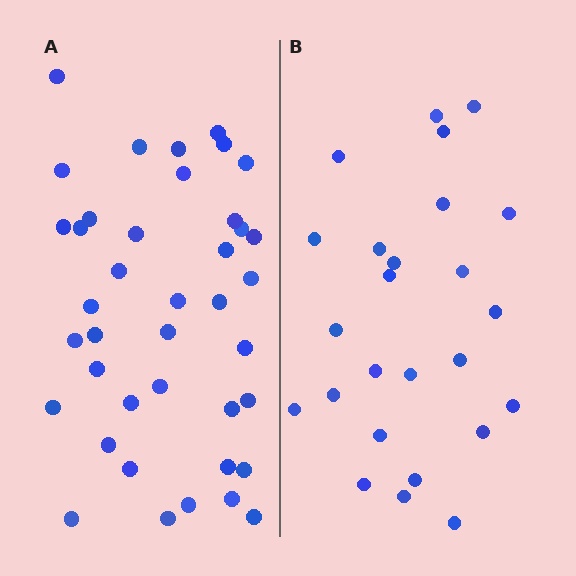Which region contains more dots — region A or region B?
Region A (the left region) has more dots.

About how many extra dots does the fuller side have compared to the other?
Region A has approximately 15 more dots than region B.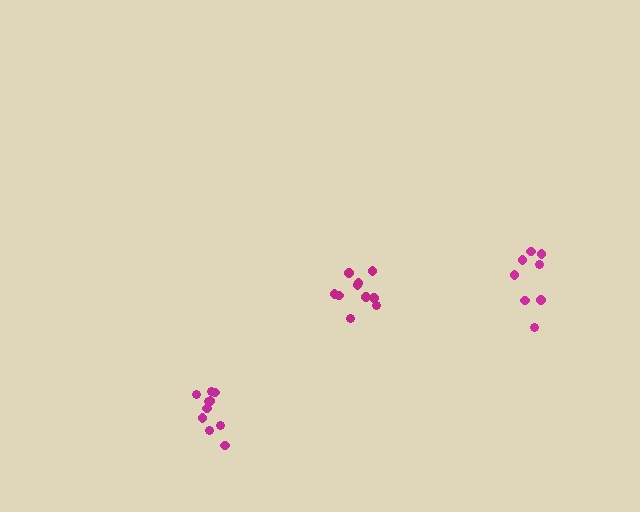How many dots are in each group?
Group 1: 8 dots, Group 2: 10 dots, Group 3: 10 dots (28 total).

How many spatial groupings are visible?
There are 3 spatial groupings.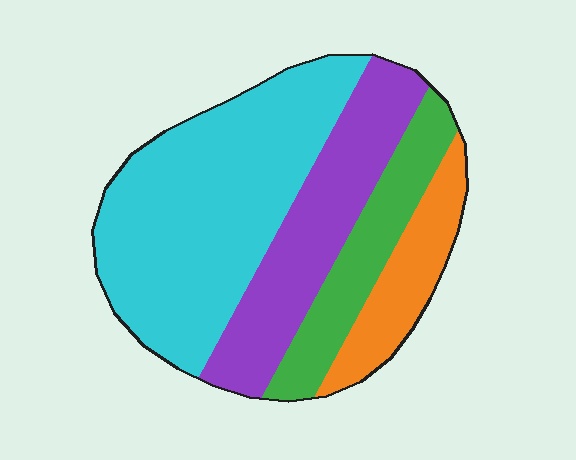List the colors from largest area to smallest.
From largest to smallest: cyan, purple, green, orange.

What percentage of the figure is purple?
Purple takes up about one quarter (1/4) of the figure.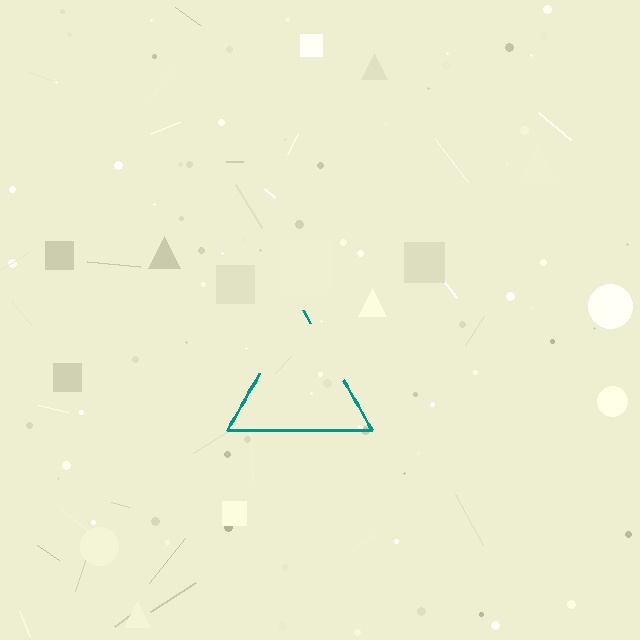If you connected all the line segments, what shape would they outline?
They would outline a triangle.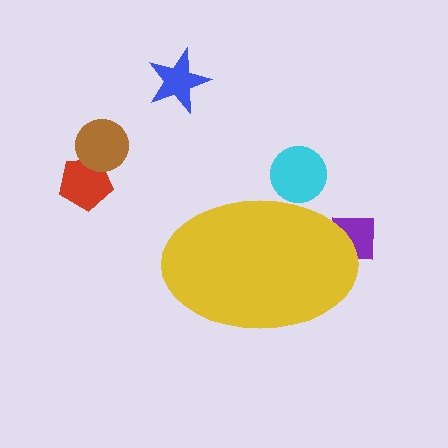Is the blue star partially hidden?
No, the blue star is fully visible.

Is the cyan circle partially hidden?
Yes, the cyan circle is partially hidden behind the yellow ellipse.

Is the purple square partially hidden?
Yes, the purple square is partially hidden behind the yellow ellipse.